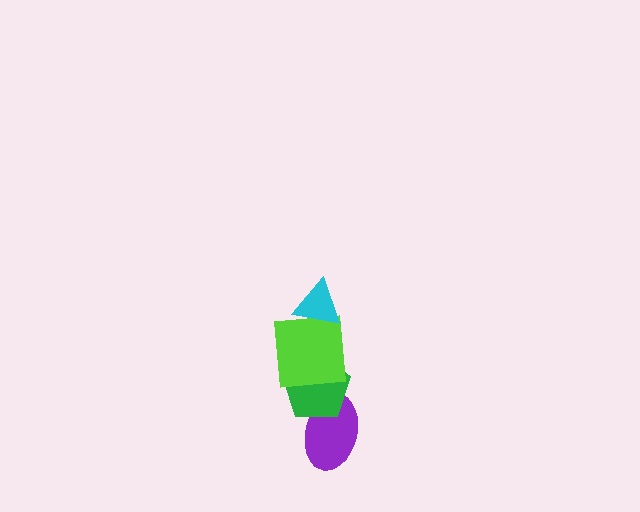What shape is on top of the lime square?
The cyan triangle is on top of the lime square.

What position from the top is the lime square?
The lime square is 2nd from the top.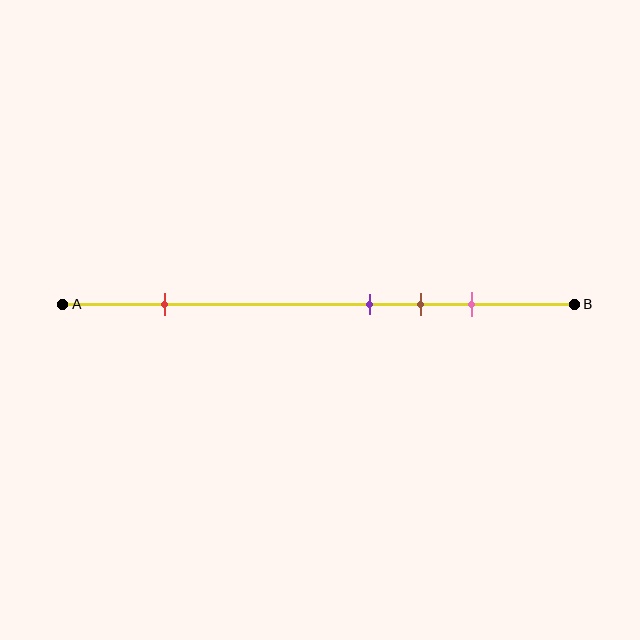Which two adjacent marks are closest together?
The purple and brown marks are the closest adjacent pair.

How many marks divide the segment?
There are 4 marks dividing the segment.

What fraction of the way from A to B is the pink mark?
The pink mark is approximately 80% (0.8) of the way from A to B.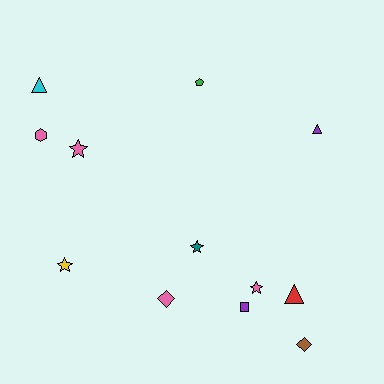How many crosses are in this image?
There are no crosses.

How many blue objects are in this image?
There are no blue objects.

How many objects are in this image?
There are 12 objects.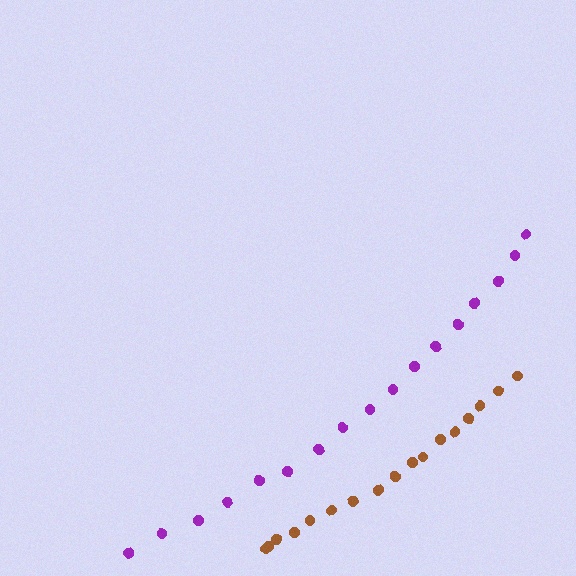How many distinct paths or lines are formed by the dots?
There are 2 distinct paths.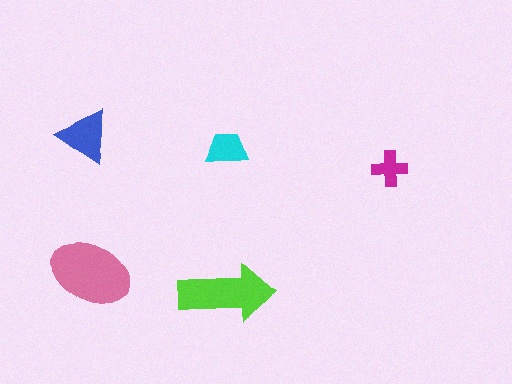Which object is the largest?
The pink ellipse.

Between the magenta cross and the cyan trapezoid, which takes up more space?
The cyan trapezoid.